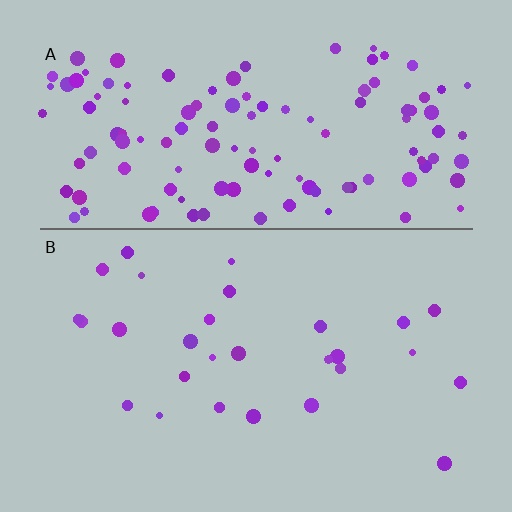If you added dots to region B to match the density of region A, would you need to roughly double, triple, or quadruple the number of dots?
Approximately quadruple.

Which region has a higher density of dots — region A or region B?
A (the top).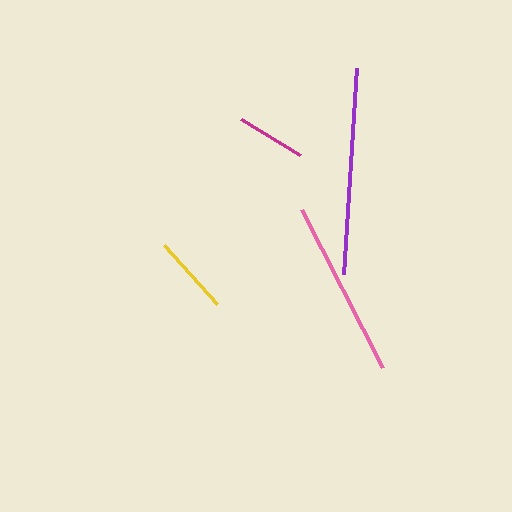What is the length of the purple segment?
The purple segment is approximately 206 pixels long.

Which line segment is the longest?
The purple line is the longest at approximately 206 pixels.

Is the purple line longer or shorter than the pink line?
The purple line is longer than the pink line.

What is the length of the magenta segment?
The magenta segment is approximately 69 pixels long.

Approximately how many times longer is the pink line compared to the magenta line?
The pink line is approximately 2.6 times the length of the magenta line.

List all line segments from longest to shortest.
From longest to shortest: purple, pink, yellow, magenta.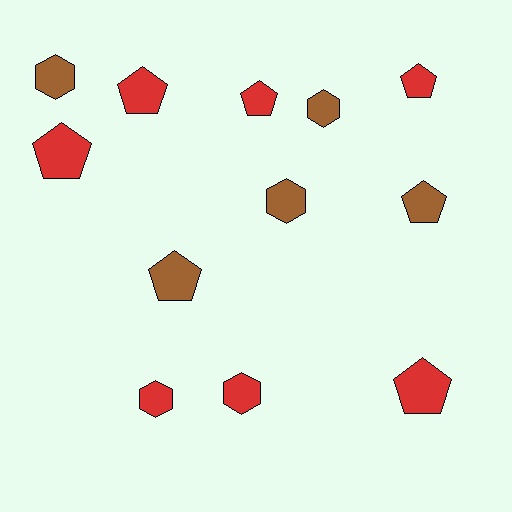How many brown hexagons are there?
There are 3 brown hexagons.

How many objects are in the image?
There are 12 objects.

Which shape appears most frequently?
Pentagon, with 7 objects.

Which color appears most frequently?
Red, with 7 objects.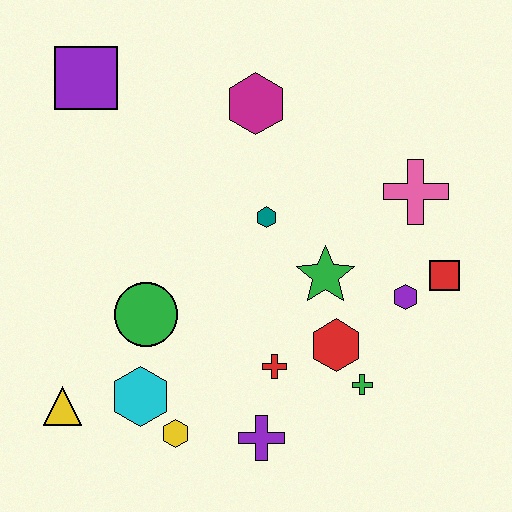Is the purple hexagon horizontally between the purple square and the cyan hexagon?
No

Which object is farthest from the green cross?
The purple square is farthest from the green cross.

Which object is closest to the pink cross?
The red square is closest to the pink cross.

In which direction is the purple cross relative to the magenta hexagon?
The purple cross is below the magenta hexagon.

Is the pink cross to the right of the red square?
No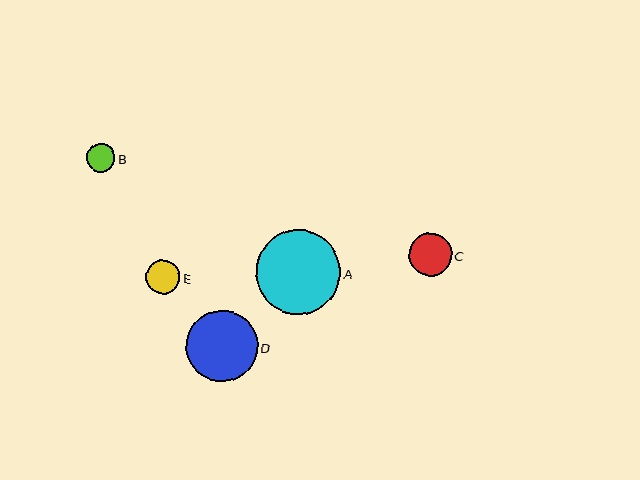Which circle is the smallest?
Circle B is the smallest with a size of approximately 29 pixels.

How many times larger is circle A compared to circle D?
Circle A is approximately 1.2 times the size of circle D.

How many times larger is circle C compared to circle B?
Circle C is approximately 1.5 times the size of circle B.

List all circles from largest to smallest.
From largest to smallest: A, D, C, E, B.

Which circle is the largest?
Circle A is the largest with a size of approximately 85 pixels.